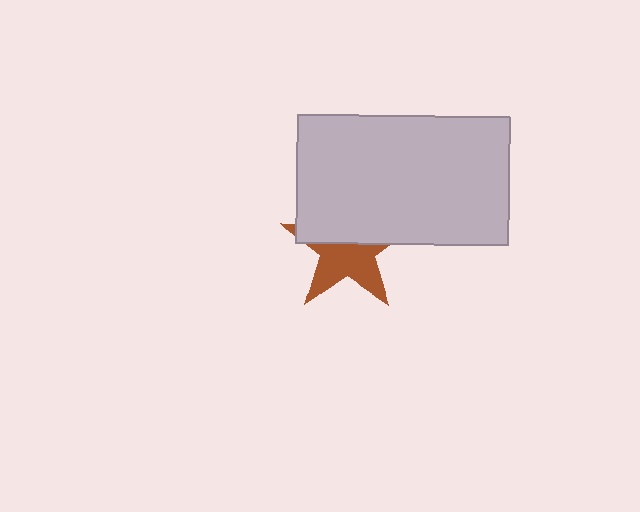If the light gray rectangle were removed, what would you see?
You would see the complete brown star.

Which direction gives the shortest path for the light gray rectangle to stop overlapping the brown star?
Moving up gives the shortest separation.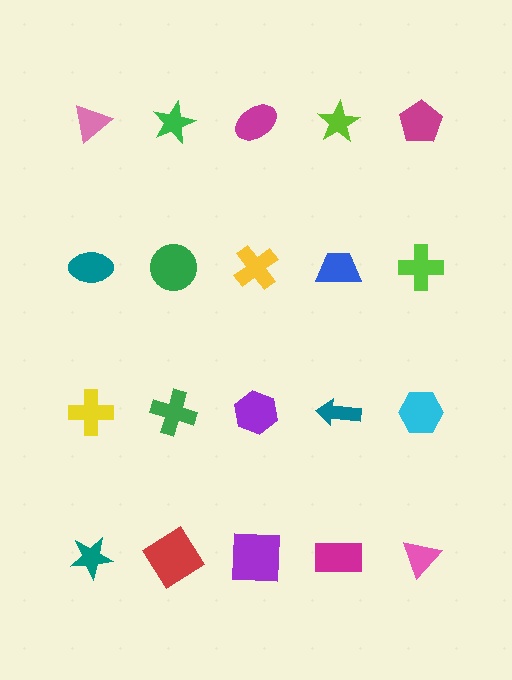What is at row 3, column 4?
A teal arrow.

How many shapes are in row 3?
5 shapes.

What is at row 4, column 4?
A magenta rectangle.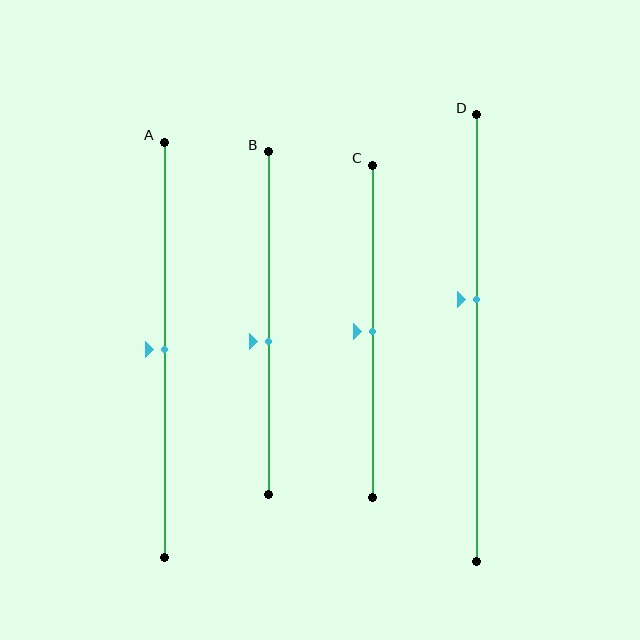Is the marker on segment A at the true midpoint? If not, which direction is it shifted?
Yes, the marker on segment A is at the true midpoint.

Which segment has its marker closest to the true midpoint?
Segment A has its marker closest to the true midpoint.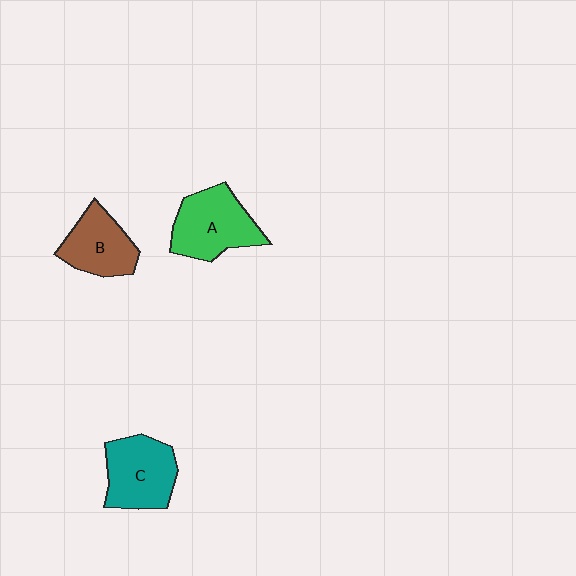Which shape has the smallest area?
Shape B (brown).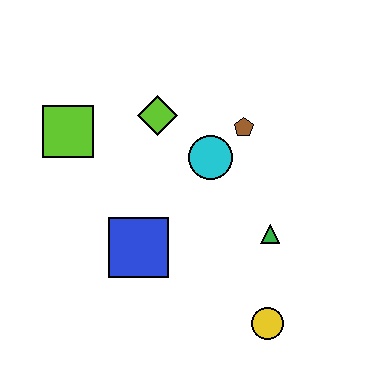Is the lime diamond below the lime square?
No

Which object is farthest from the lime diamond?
The yellow circle is farthest from the lime diamond.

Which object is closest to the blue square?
The cyan circle is closest to the blue square.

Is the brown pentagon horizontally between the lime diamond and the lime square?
No